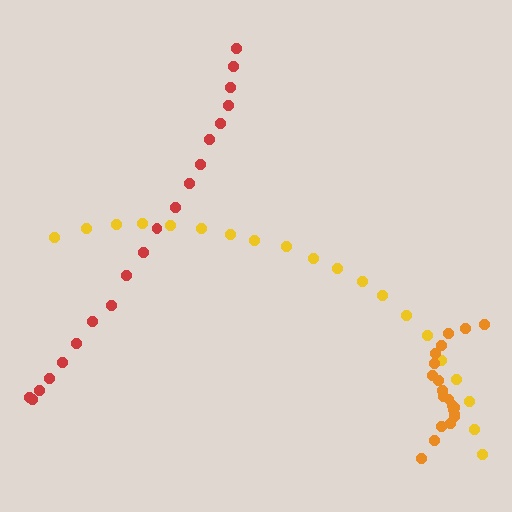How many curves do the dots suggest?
There are 3 distinct paths.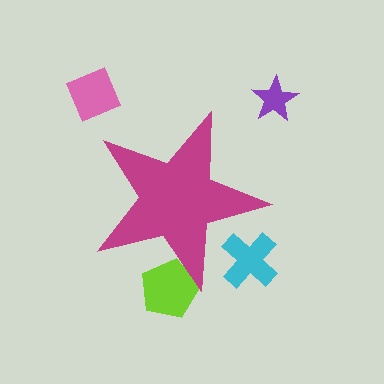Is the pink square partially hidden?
No, the pink square is fully visible.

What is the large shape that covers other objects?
A magenta star.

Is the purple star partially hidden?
No, the purple star is fully visible.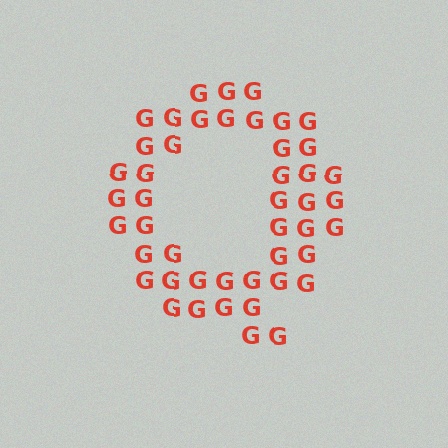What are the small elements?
The small elements are letter G's.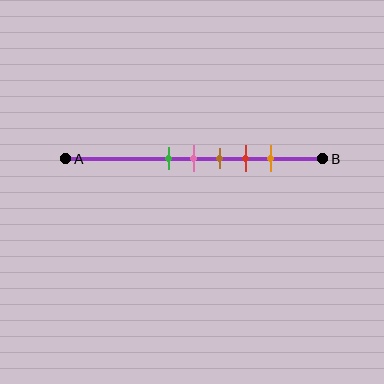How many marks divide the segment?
There are 5 marks dividing the segment.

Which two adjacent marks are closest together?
The green and pink marks are the closest adjacent pair.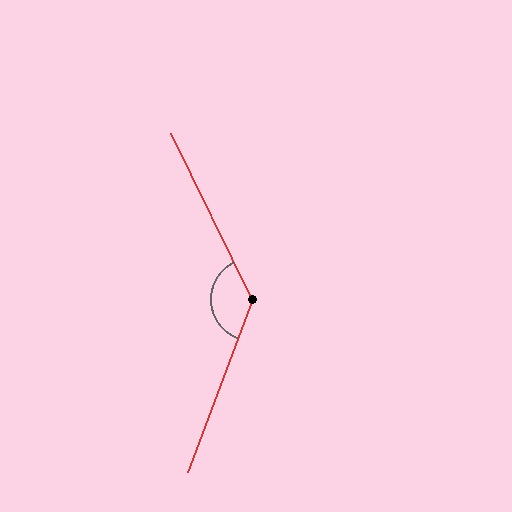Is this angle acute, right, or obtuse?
It is obtuse.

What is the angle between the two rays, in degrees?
Approximately 133 degrees.